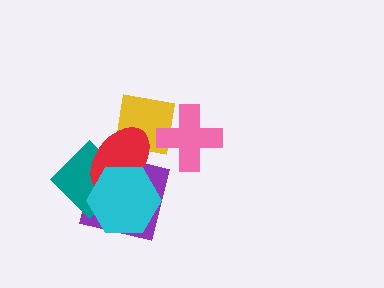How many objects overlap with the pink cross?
1 object overlaps with the pink cross.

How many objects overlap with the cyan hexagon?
3 objects overlap with the cyan hexagon.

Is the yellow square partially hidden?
Yes, it is partially covered by another shape.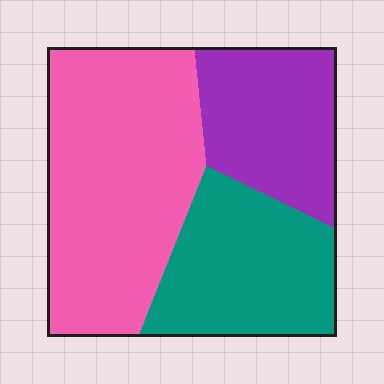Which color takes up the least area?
Purple, at roughly 25%.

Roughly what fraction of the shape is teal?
Teal covers 29% of the shape.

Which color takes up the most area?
Pink, at roughly 45%.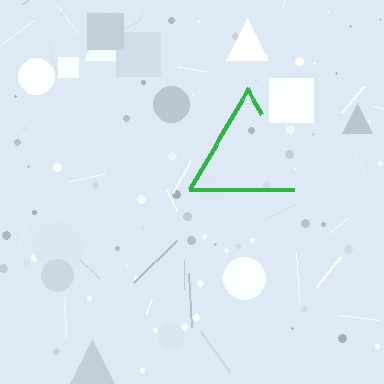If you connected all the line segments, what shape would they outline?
They would outline a triangle.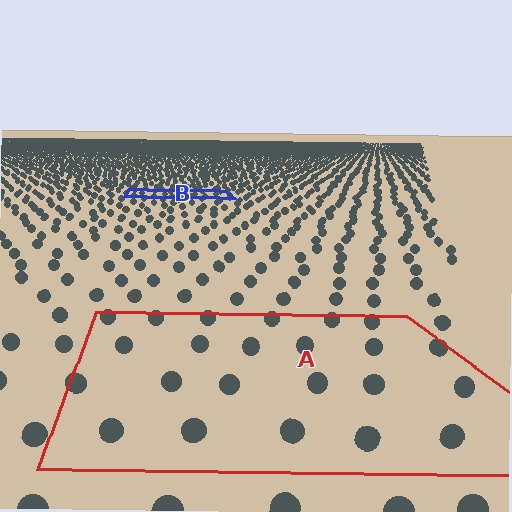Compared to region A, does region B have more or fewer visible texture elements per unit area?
Region B has more texture elements per unit area — they are packed more densely because it is farther away.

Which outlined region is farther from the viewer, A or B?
Region B is farther from the viewer — the texture elements inside it appear smaller and more densely packed.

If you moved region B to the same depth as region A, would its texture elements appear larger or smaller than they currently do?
They would appear larger. At a closer depth, the same texture elements are projected at a bigger on-screen size.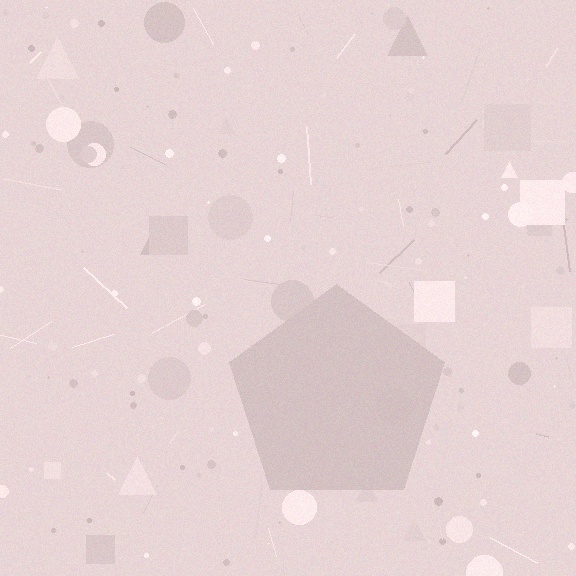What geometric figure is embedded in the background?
A pentagon is embedded in the background.